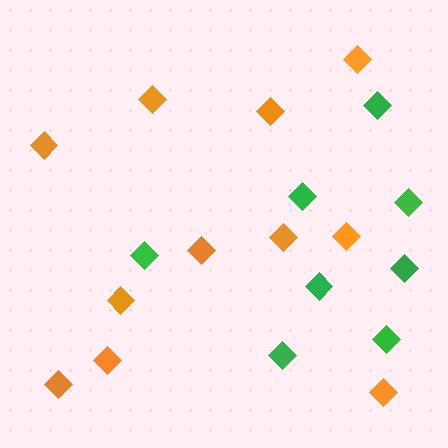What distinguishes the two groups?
There are 2 groups: one group of green diamonds (8) and one group of orange diamonds (11).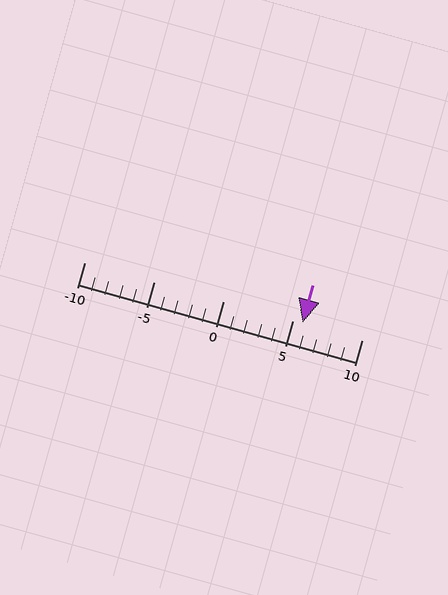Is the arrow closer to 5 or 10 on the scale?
The arrow is closer to 5.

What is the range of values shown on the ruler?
The ruler shows values from -10 to 10.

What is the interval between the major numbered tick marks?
The major tick marks are spaced 5 units apart.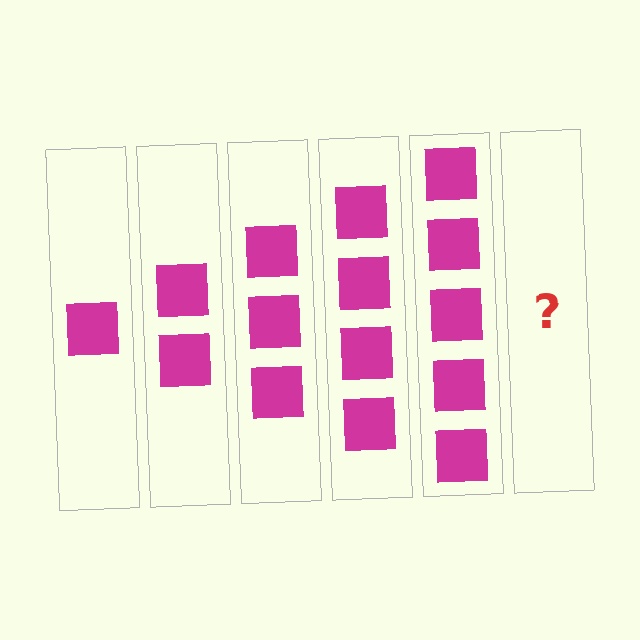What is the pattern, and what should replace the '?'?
The pattern is that each step adds one more square. The '?' should be 6 squares.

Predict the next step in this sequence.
The next step is 6 squares.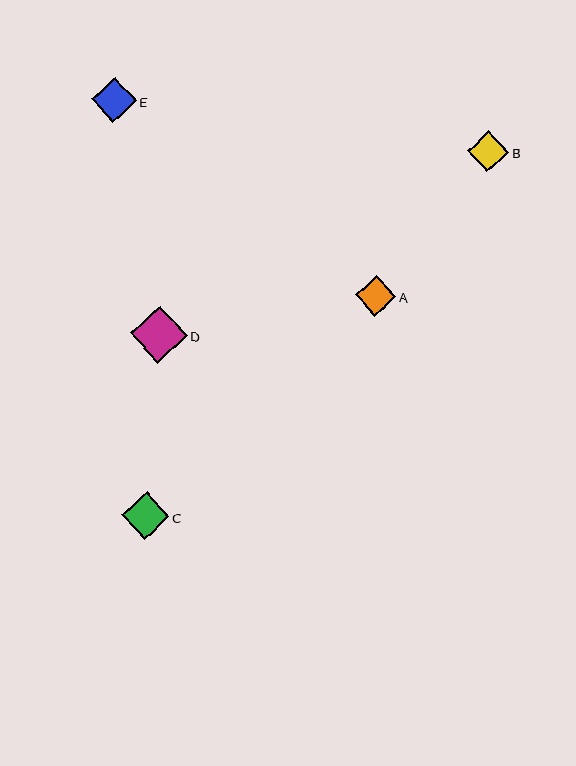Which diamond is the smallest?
Diamond A is the smallest with a size of approximately 40 pixels.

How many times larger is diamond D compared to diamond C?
Diamond D is approximately 1.2 times the size of diamond C.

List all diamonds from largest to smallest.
From largest to smallest: D, C, E, B, A.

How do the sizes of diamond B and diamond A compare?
Diamond B and diamond A are approximately the same size.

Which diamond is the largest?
Diamond D is the largest with a size of approximately 57 pixels.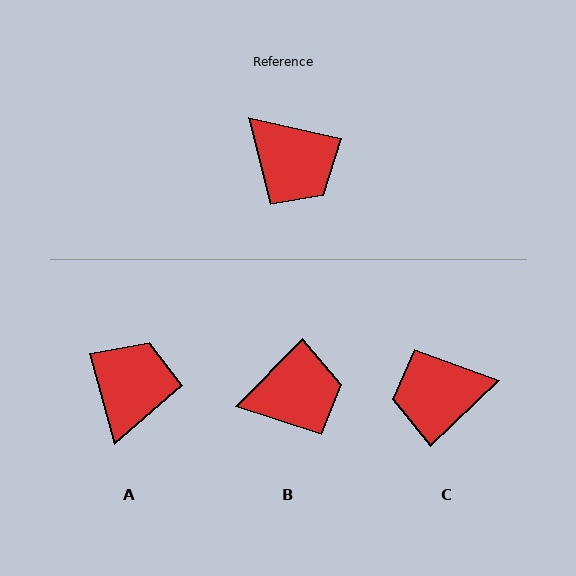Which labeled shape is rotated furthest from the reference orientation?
C, about 124 degrees away.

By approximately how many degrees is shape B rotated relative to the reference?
Approximately 58 degrees counter-clockwise.